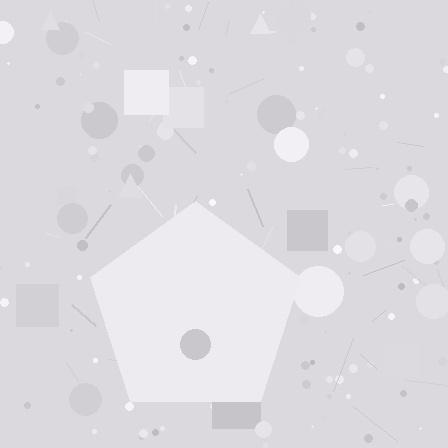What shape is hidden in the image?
A pentagon is hidden in the image.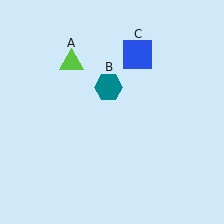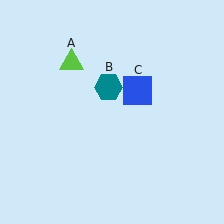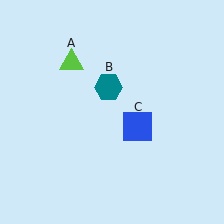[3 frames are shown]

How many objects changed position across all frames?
1 object changed position: blue square (object C).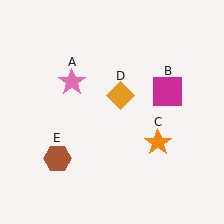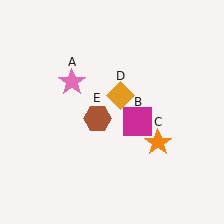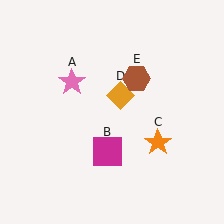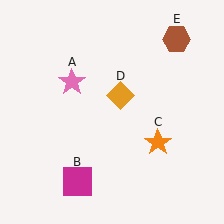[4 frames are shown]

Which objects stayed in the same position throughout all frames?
Pink star (object A) and orange star (object C) and orange diamond (object D) remained stationary.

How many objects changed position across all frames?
2 objects changed position: magenta square (object B), brown hexagon (object E).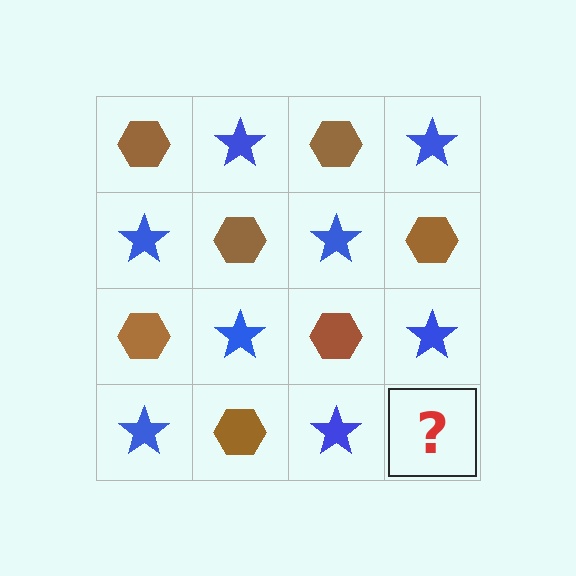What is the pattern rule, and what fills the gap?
The rule is that it alternates brown hexagon and blue star in a checkerboard pattern. The gap should be filled with a brown hexagon.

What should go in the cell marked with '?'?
The missing cell should contain a brown hexagon.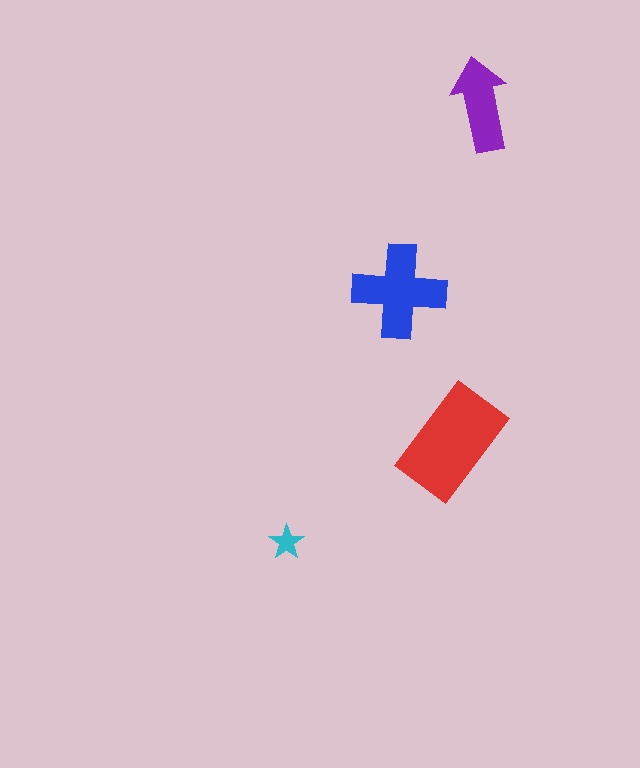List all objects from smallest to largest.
The cyan star, the purple arrow, the blue cross, the red rectangle.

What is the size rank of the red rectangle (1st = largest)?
1st.